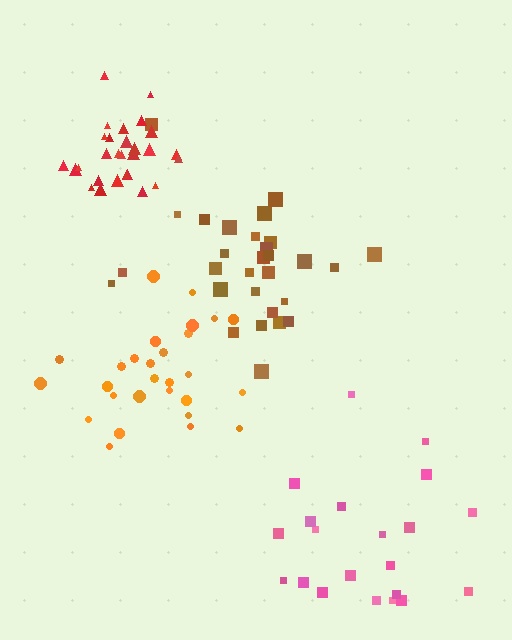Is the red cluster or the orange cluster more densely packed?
Red.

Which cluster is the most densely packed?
Red.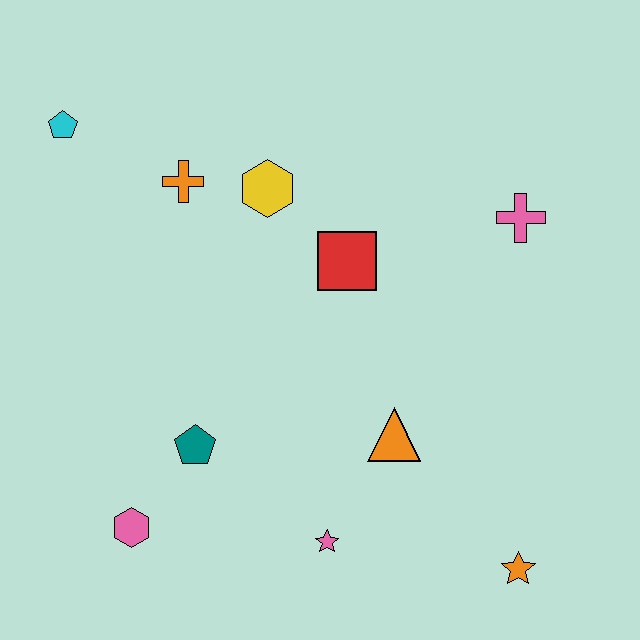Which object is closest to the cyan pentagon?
The orange cross is closest to the cyan pentagon.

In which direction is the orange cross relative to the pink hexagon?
The orange cross is above the pink hexagon.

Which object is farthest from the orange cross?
The orange star is farthest from the orange cross.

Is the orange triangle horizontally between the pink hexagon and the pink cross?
Yes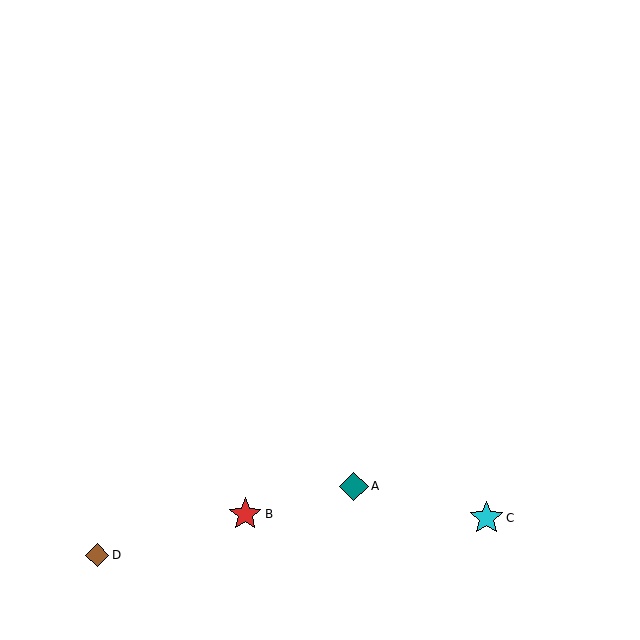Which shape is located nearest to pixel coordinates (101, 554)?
The brown diamond (labeled D) at (97, 555) is nearest to that location.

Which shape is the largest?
The cyan star (labeled C) is the largest.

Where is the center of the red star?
The center of the red star is at (245, 514).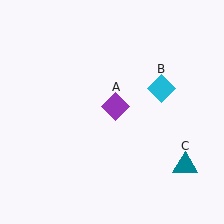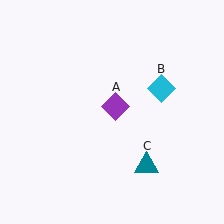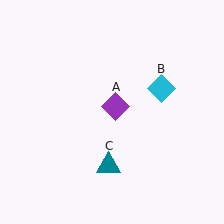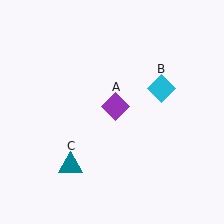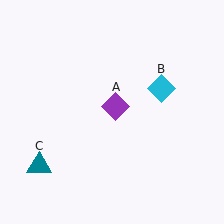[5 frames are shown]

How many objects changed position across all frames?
1 object changed position: teal triangle (object C).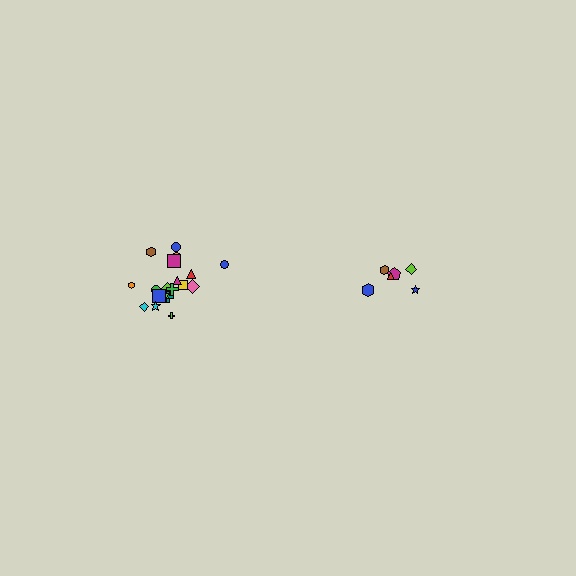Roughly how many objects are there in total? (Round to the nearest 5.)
Roughly 30 objects in total.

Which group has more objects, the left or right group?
The left group.